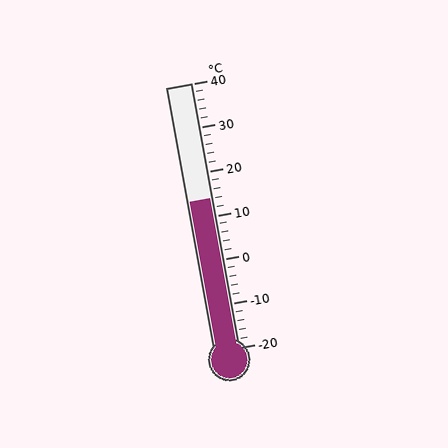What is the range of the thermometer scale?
The thermometer scale ranges from -20°C to 40°C.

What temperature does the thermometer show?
The thermometer shows approximately 14°C.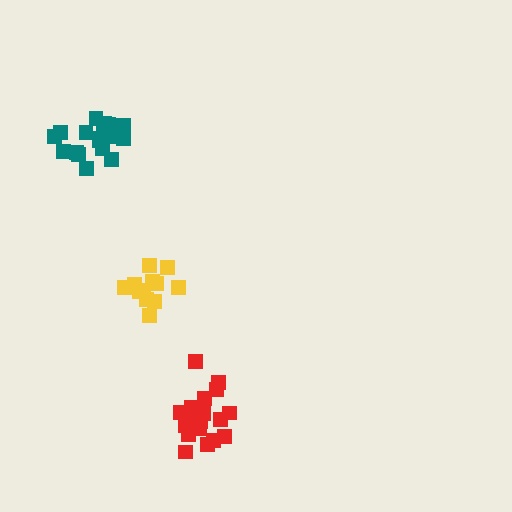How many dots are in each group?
Group 1: 18 dots, Group 2: 13 dots, Group 3: 19 dots (50 total).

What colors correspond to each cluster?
The clusters are colored: teal, yellow, red.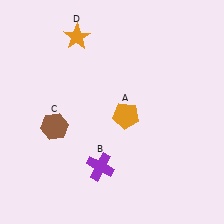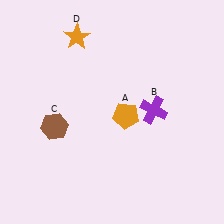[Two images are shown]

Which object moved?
The purple cross (B) moved up.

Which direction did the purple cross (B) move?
The purple cross (B) moved up.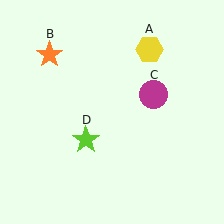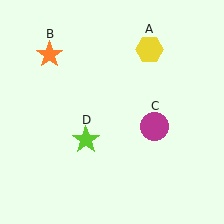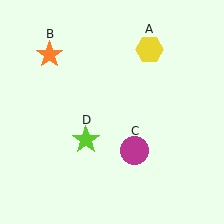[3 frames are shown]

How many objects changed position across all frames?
1 object changed position: magenta circle (object C).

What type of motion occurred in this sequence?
The magenta circle (object C) rotated clockwise around the center of the scene.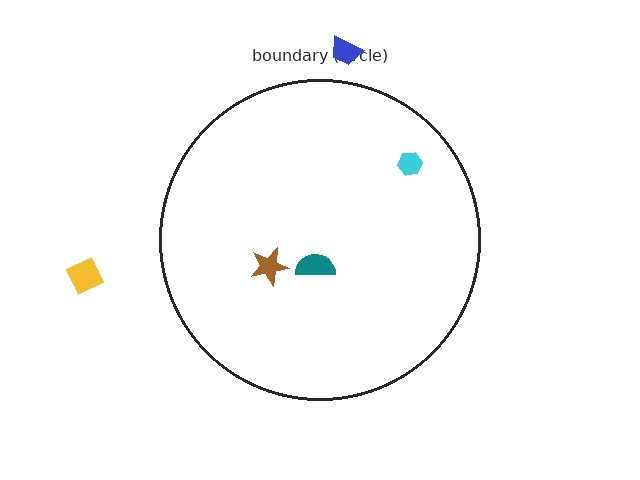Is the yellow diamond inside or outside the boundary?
Outside.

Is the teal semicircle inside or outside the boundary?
Inside.